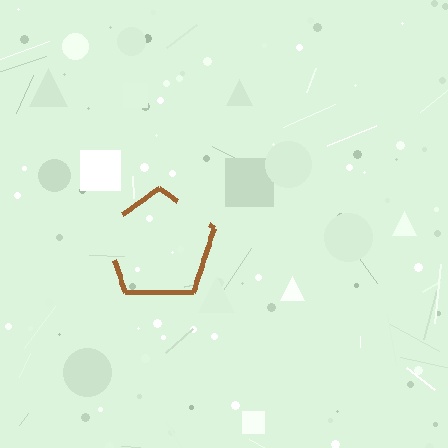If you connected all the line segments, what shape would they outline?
They would outline a pentagon.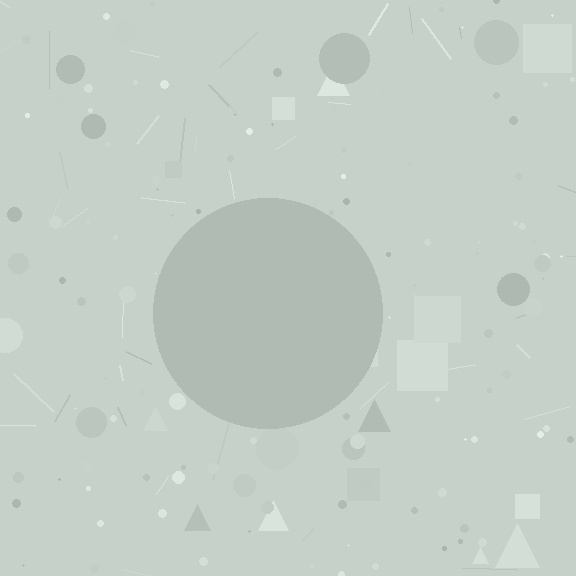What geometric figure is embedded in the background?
A circle is embedded in the background.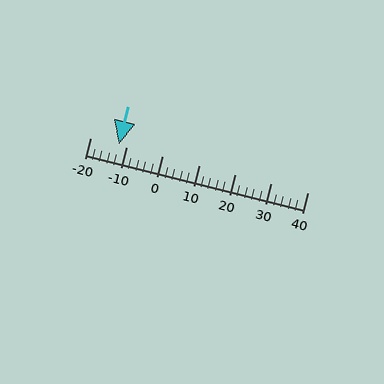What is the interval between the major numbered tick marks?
The major tick marks are spaced 10 units apart.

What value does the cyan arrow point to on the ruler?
The cyan arrow points to approximately -12.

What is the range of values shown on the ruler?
The ruler shows values from -20 to 40.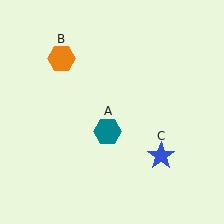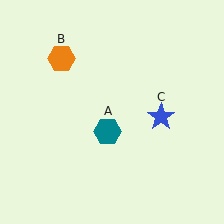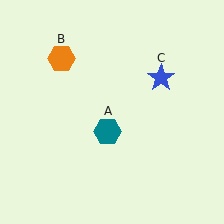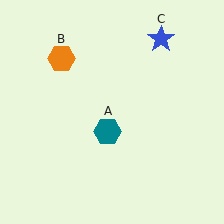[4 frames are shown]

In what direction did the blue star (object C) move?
The blue star (object C) moved up.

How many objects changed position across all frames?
1 object changed position: blue star (object C).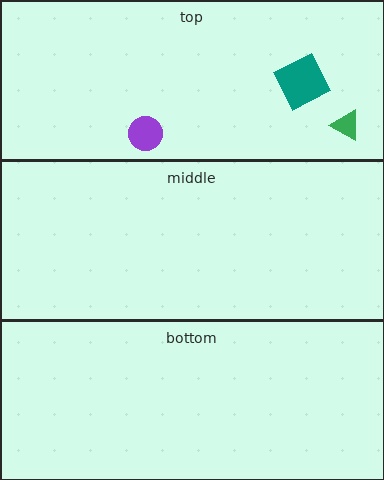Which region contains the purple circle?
The top region.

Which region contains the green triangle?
The top region.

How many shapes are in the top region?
3.